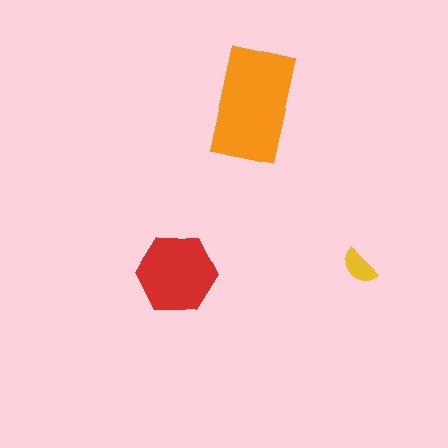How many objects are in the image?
There are 3 objects in the image.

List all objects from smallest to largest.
The yellow semicircle, the red hexagon, the orange rectangle.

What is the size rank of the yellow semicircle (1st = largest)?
3rd.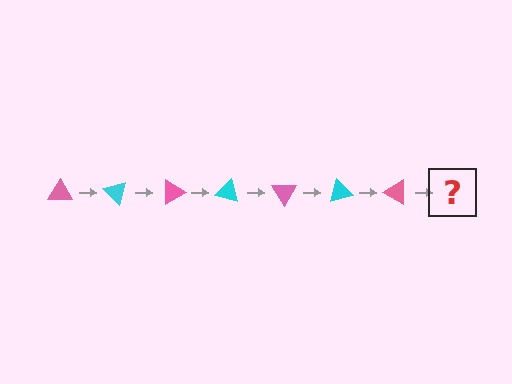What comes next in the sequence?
The next element should be a cyan triangle, rotated 315 degrees from the start.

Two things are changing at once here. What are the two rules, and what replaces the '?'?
The two rules are that it rotates 45 degrees each step and the color cycles through pink and cyan. The '?' should be a cyan triangle, rotated 315 degrees from the start.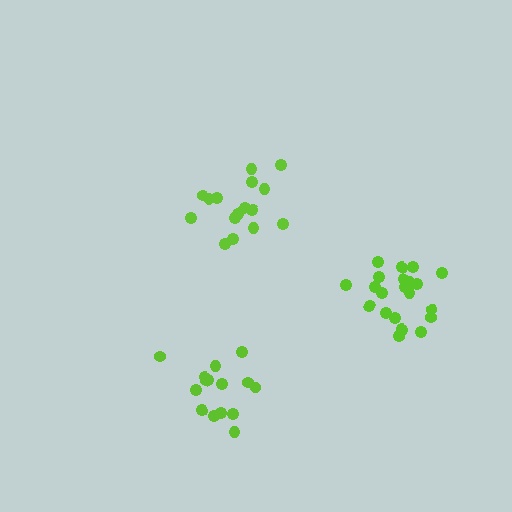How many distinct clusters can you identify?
There are 3 distinct clusters.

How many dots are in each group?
Group 1: 16 dots, Group 2: 15 dots, Group 3: 21 dots (52 total).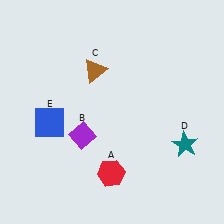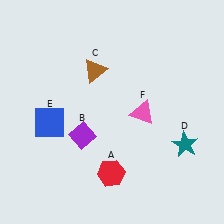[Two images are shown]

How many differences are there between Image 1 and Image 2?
There is 1 difference between the two images.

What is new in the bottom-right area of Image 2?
A pink triangle (F) was added in the bottom-right area of Image 2.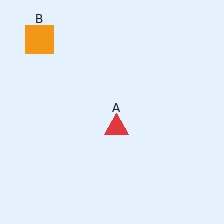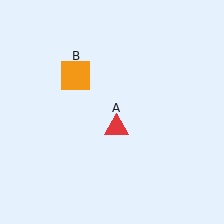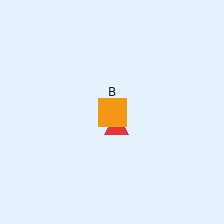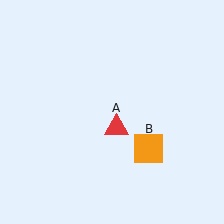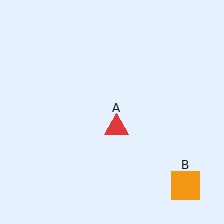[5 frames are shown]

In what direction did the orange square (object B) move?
The orange square (object B) moved down and to the right.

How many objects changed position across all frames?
1 object changed position: orange square (object B).